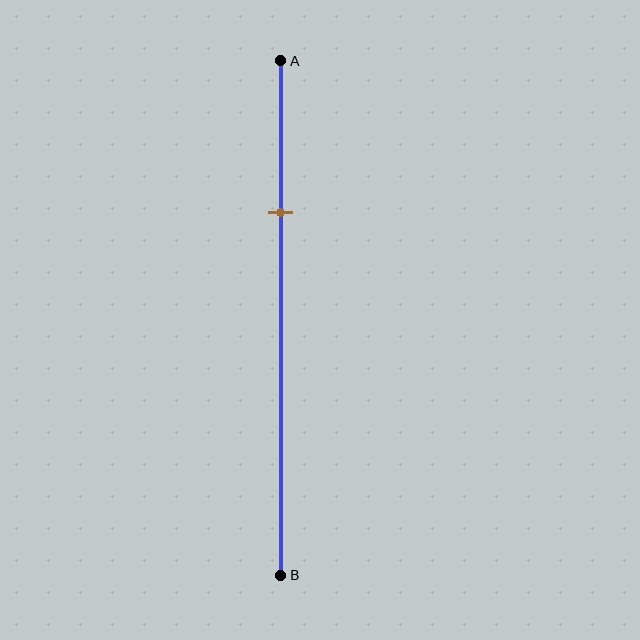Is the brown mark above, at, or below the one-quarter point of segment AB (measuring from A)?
The brown mark is below the one-quarter point of segment AB.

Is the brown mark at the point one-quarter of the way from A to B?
No, the mark is at about 30% from A, not at the 25% one-quarter point.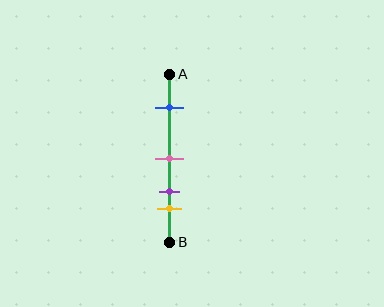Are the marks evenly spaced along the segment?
No, the marks are not evenly spaced.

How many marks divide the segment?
There are 4 marks dividing the segment.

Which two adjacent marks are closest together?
The purple and yellow marks are the closest adjacent pair.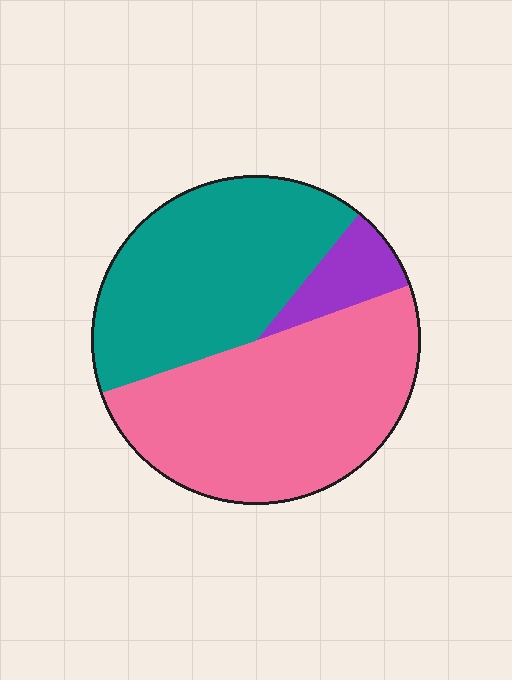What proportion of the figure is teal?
Teal covers 41% of the figure.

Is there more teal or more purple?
Teal.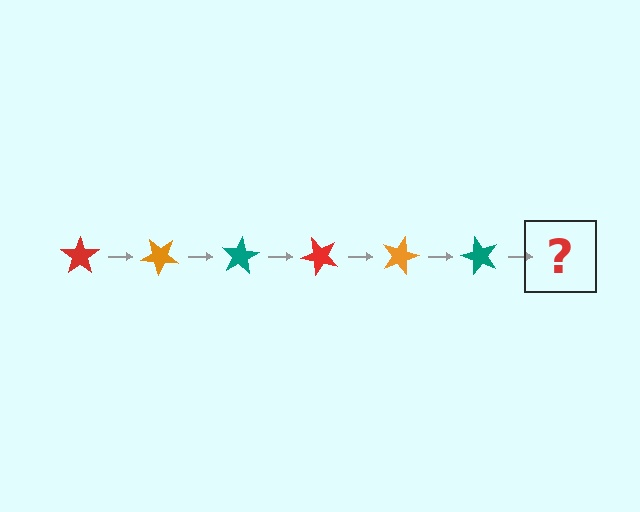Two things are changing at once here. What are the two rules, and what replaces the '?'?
The two rules are that it rotates 40 degrees each step and the color cycles through red, orange, and teal. The '?' should be a red star, rotated 240 degrees from the start.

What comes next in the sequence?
The next element should be a red star, rotated 240 degrees from the start.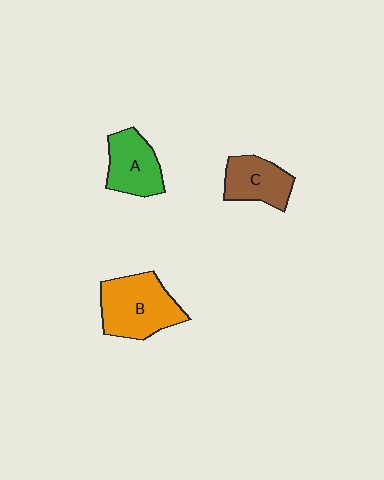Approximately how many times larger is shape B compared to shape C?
Approximately 1.5 times.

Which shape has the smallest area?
Shape C (brown).